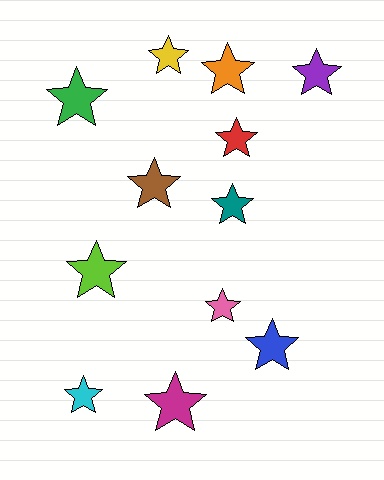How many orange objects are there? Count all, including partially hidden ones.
There is 1 orange object.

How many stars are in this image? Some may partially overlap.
There are 12 stars.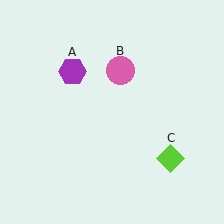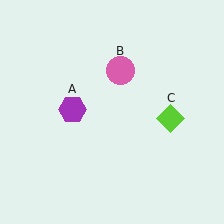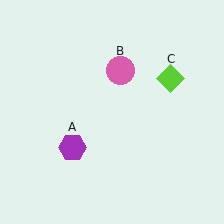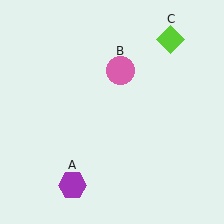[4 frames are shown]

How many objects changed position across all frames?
2 objects changed position: purple hexagon (object A), lime diamond (object C).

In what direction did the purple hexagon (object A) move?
The purple hexagon (object A) moved down.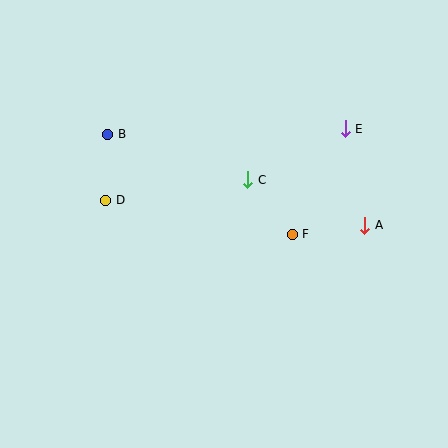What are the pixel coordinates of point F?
Point F is at (292, 234).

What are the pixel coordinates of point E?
Point E is at (345, 129).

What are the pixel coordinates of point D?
Point D is at (106, 200).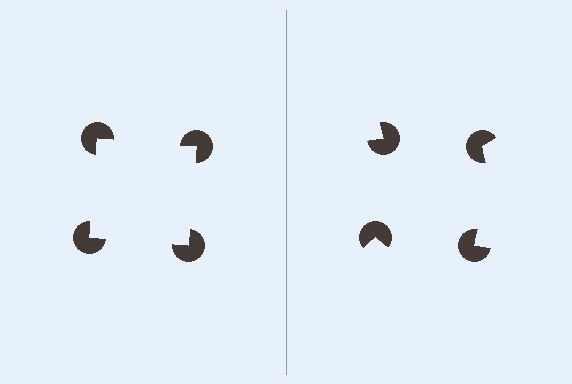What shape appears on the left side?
An illusory square.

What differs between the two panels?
The pac-man discs are positioned identically on both sides; only the wedge orientations differ. On the left they align to a square; on the right they are misaligned.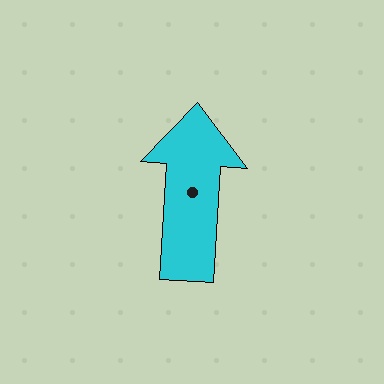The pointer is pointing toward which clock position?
Roughly 12 o'clock.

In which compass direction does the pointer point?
North.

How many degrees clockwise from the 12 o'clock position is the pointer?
Approximately 4 degrees.